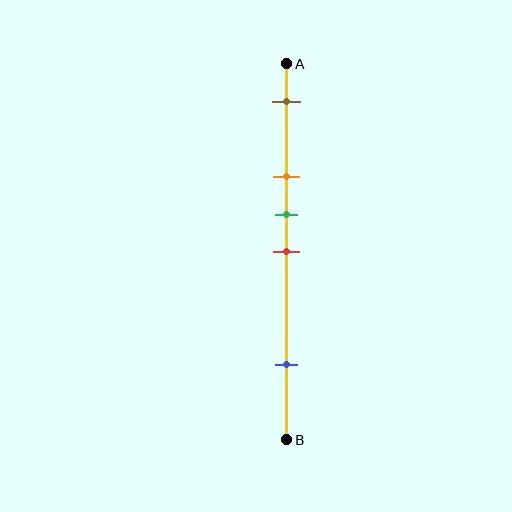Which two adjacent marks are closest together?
The green and red marks are the closest adjacent pair.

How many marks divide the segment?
There are 5 marks dividing the segment.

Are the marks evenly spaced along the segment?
No, the marks are not evenly spaced.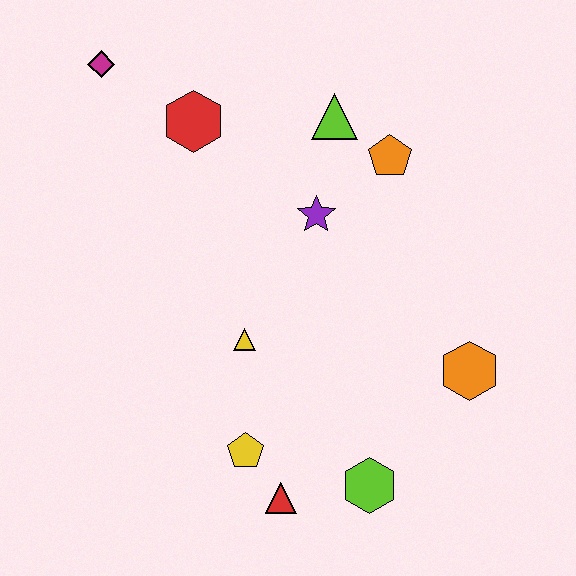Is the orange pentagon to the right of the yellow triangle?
Yes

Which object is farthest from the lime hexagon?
The magenta diamond is farthest from the lime hexagon.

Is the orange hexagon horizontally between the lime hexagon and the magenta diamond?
No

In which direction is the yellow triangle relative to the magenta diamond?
The yellow triangle is below the magenta diamond.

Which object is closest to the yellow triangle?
The yellow pentagon is closest to the yellow triangle.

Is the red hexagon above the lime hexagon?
Yes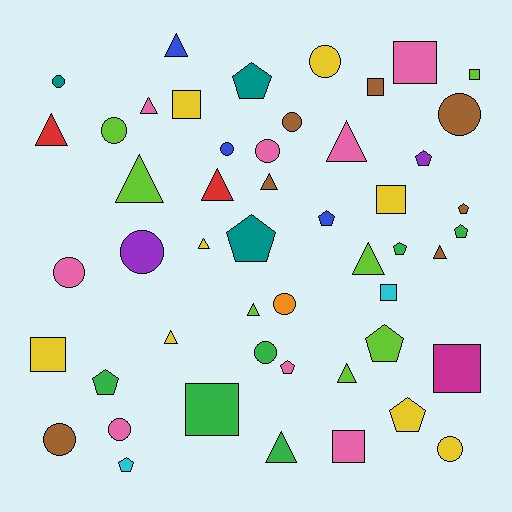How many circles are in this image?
There are 14 circles.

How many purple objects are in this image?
There are 2 purple objects.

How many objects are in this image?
There are 50 objects.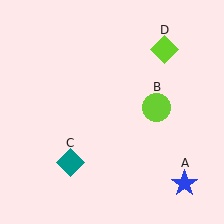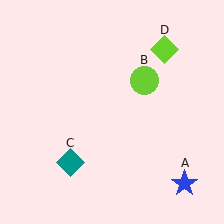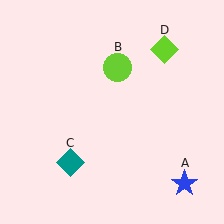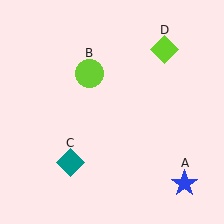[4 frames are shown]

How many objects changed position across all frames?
1 object changed position: lime circle (object B).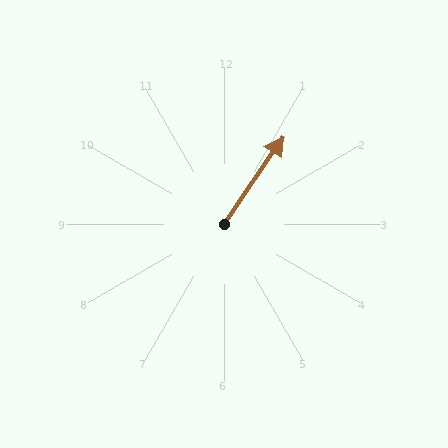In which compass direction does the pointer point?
Northeast.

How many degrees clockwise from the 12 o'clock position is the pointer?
Approximately 34 degrees.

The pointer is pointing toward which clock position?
Roughly 1 o'clock.